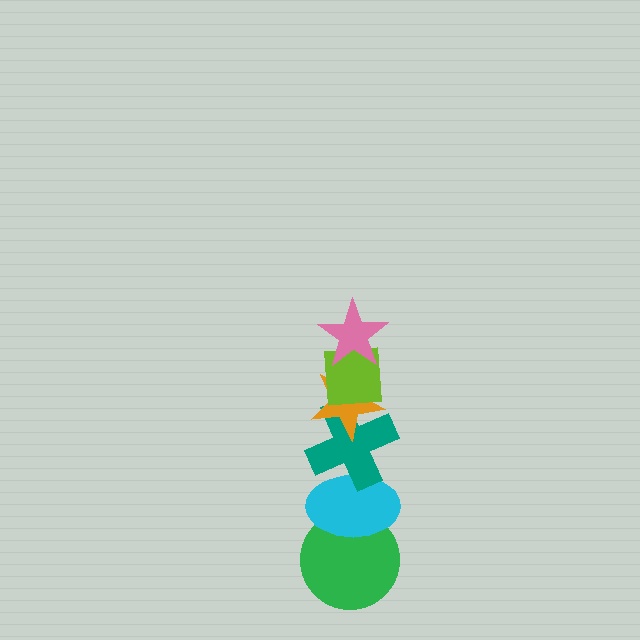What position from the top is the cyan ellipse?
The cyan ellipse is 5th from the top.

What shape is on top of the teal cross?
The orange star is on top of the teal cross.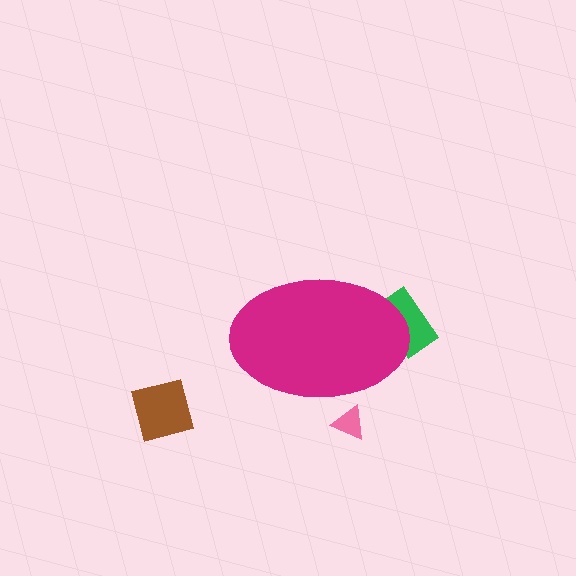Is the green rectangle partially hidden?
Yes, the green rectangle is partially hidden behind the magenta ellipse.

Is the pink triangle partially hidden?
Yes, the pink triangle is partially hidden behind the magenta ellipse.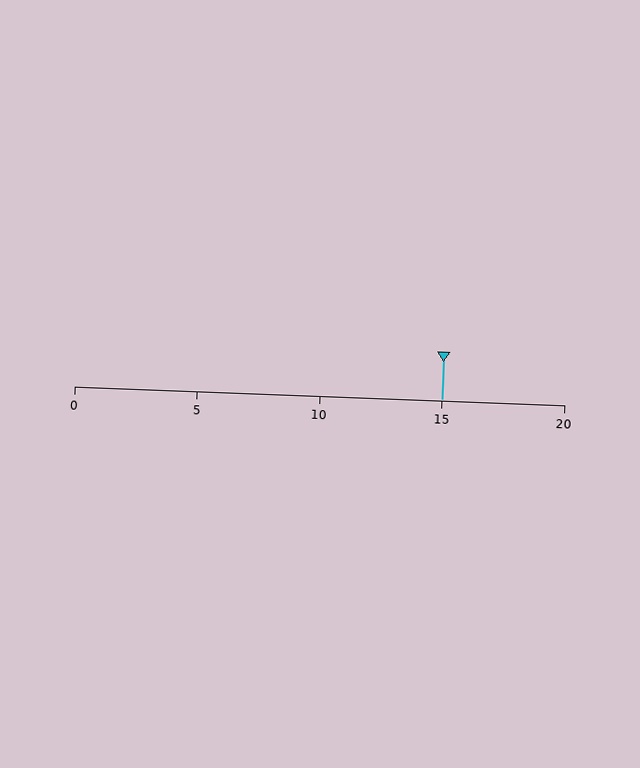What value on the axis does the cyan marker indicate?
The marker indicates approximately 15.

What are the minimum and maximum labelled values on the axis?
The axis runs from 0 to 20.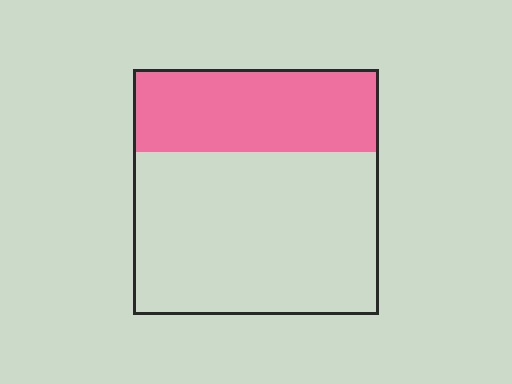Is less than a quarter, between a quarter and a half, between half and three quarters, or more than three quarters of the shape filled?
Between a quarter and a half.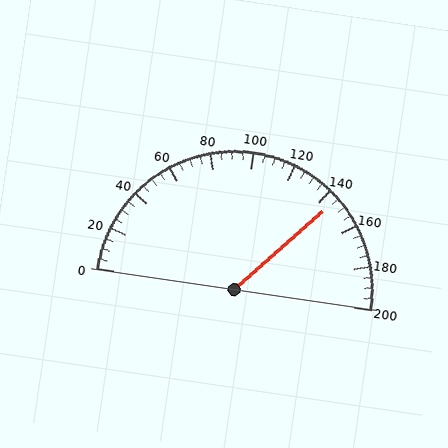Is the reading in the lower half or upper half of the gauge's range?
The reading is in the upper half of the range (0 to 200).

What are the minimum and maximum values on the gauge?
The gauge ranges from 0 to 200.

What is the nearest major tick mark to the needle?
The nearest major tick mark is 140.